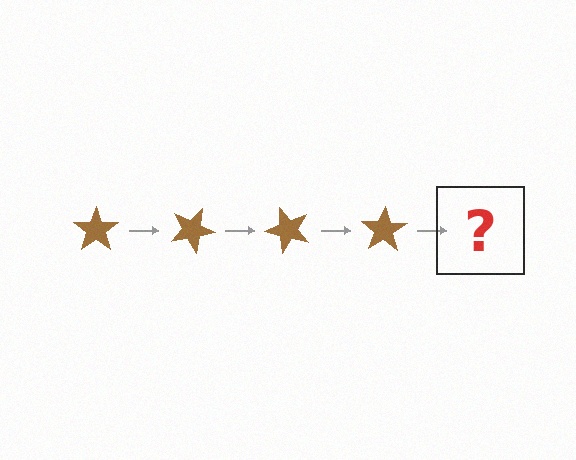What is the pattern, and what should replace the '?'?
The pattern is that the star rotates 25 degrees each step. The '?' should be a brown star rotated 100 degrees.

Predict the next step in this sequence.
The next step is a brown star rotated 100 degrees.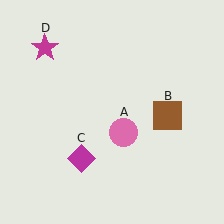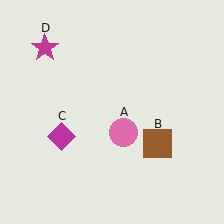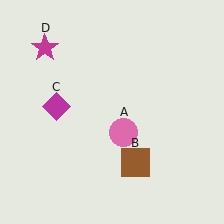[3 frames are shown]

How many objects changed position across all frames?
2 objects changed position: brown square (object B), magenta diamond (object C).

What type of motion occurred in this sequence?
The brown square (object B), magenta diamond (object C) rotated clockwise around the center of the scene.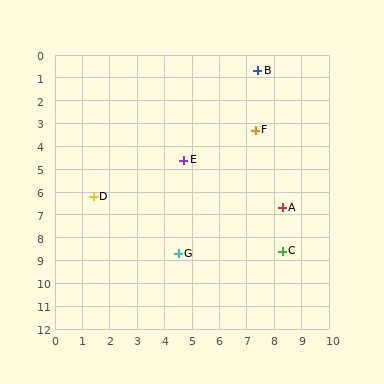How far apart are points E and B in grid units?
Points E and B are about 4.7 grid units apart.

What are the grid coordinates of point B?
Point B is at approximately (7.4, 0.7).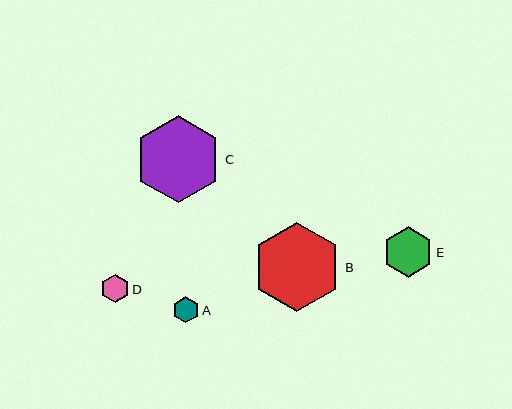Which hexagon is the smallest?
Hexagon A is the smallest with a size of approximately 26 pixels.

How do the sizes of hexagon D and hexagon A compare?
Hexagon D and hexagon A are approximately the same size.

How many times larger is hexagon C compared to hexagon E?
Hexagon C is approximately 1.7 times the size of hexagon E.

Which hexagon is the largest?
Hexagon B is the largest with a size of approximately 89 pixels.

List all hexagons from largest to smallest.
From largest to smallest: B, C, E, D, A.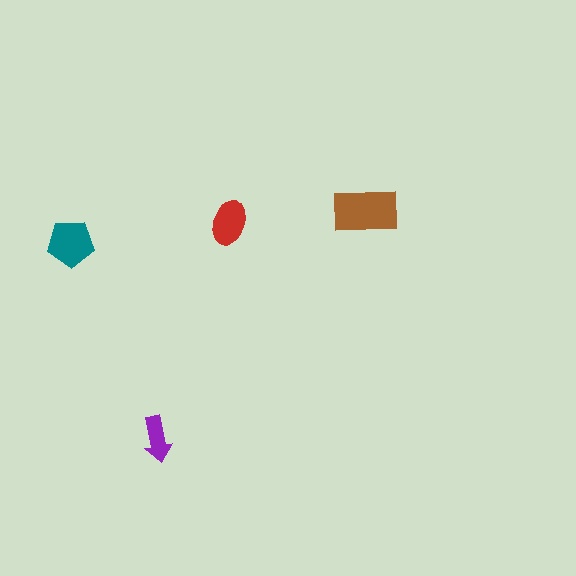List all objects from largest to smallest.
The brown rectangle, the teal pentagon, the red ellipse, the purple arrow.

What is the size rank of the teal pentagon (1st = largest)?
2nd.